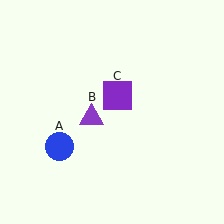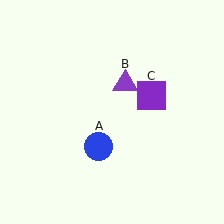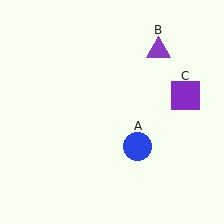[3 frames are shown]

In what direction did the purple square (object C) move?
The purple square (object C) moved right.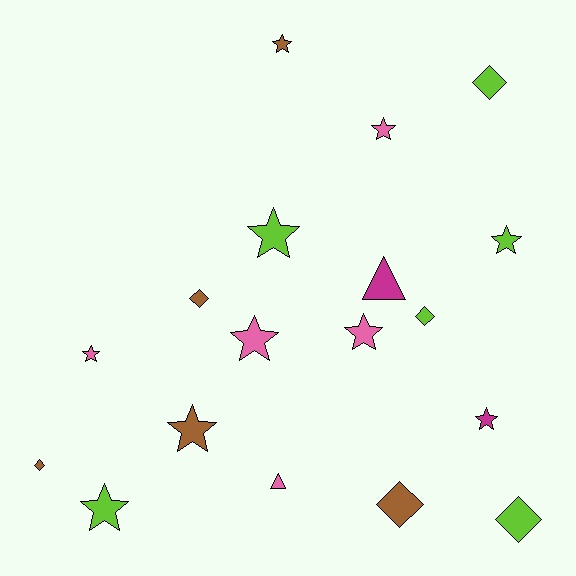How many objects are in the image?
There are 18 objects.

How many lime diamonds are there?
There are 3 lime diamonds.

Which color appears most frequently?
Lime, with 6 objects.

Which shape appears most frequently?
Star, with 10 objects.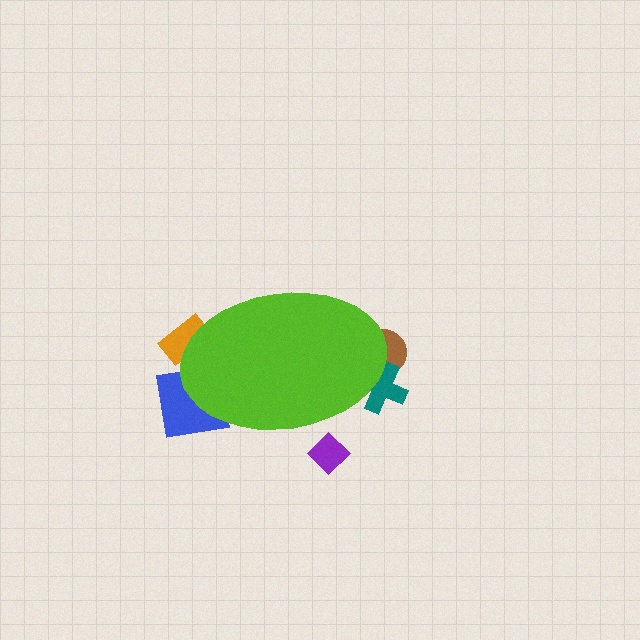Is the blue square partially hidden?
Yes, the blue square is partially hidden behind the lime ellipse.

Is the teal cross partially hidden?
Yes, the teal cross is partially hidden behind the lime ellipse.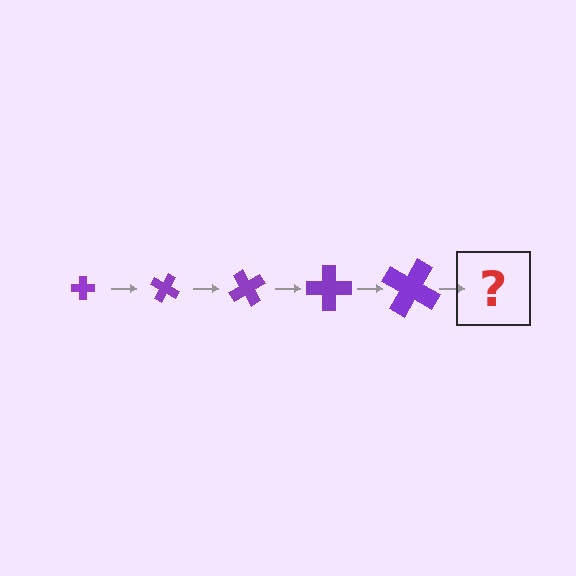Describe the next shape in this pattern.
It should be a cross, larger than the previous one and rotated 150 degrees from the start.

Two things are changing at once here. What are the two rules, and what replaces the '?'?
The two rules are that the cross grows larger each step and it rotates 30 degrees each step. The '?' should be a cross, larger than the previous one and rotated 150 degrees from the start.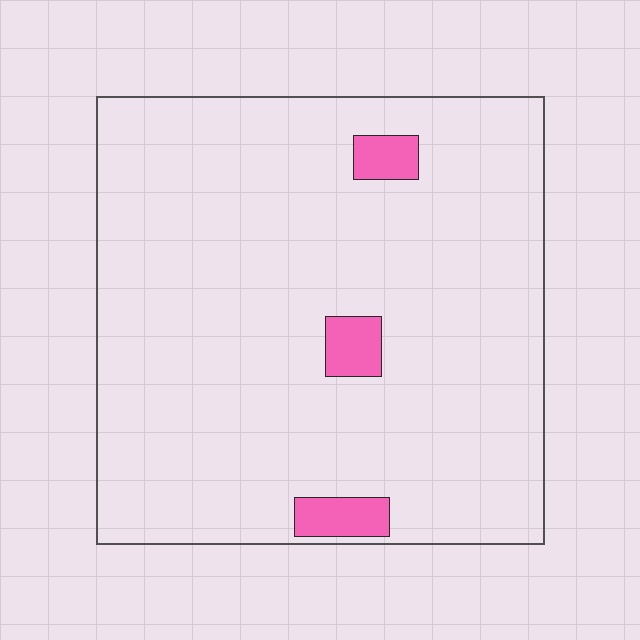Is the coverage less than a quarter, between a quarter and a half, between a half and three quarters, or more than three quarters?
Less than a quarter.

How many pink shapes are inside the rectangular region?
3.